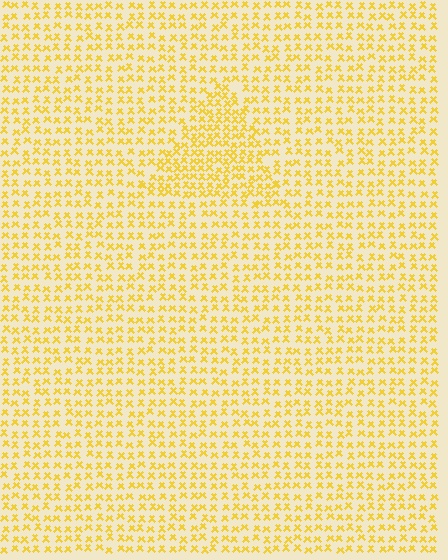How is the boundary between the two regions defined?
The boundary is defined by a change in element density (approximately 1.6x ratio). All elements are the same color, size, and shape.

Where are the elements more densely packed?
The elements are more densely packed inside the triangle boundary.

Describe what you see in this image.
The image contains small yellow elements arranged at two different densities. A triangle-shaped region is visible where the elements are more densely packed than the surrounding area.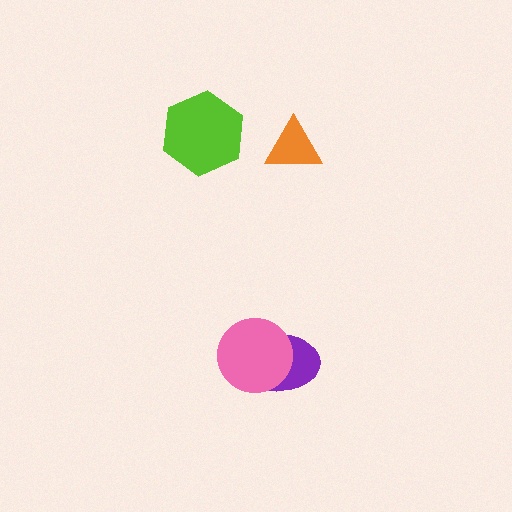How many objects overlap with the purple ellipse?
1 object overlaps with the purple ellipse.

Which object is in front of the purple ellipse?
The pink circle is in front of the purple ellipse.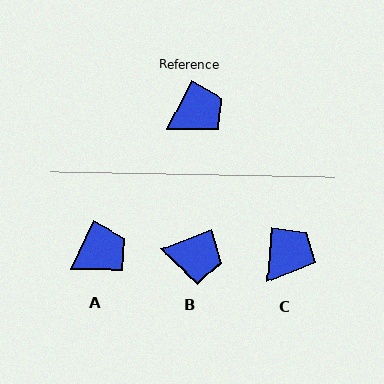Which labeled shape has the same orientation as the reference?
A.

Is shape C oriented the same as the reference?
No, it is off by about 22 degrees.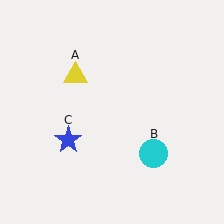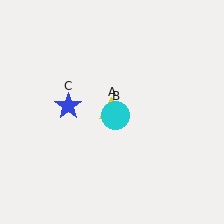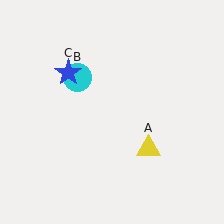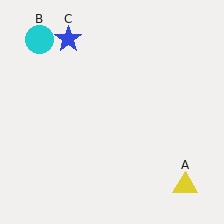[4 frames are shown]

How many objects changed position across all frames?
3 objects changed position: yellow triangle (object A), cyan circle (object B), blue star (object C).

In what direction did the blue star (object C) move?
The blue star (object C) moved up.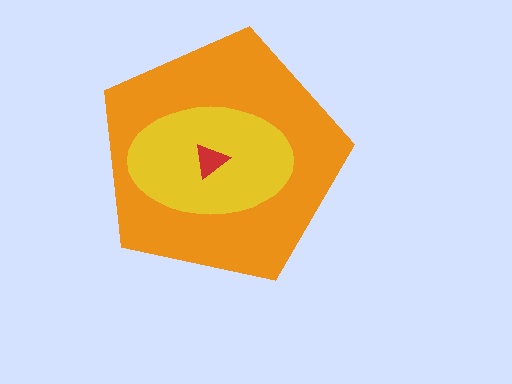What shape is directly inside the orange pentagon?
The yellow ellipse.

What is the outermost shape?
The orange pentagon.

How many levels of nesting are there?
3.